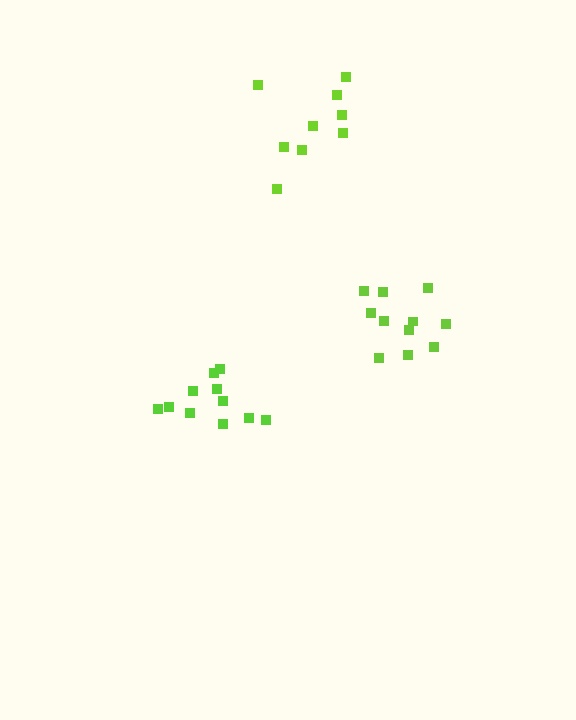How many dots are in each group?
Group 1: 9 dots, Group 2: 11 dots, Group 3: 11 dots (31 total).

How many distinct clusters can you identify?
There are 3 distinct clusters.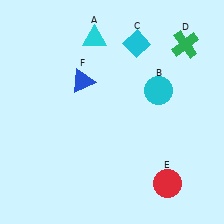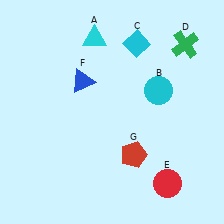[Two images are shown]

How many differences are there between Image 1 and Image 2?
There is 1 difference between the two images.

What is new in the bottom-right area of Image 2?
A red pentagon (G) was added in the bottom-right area of Image 2.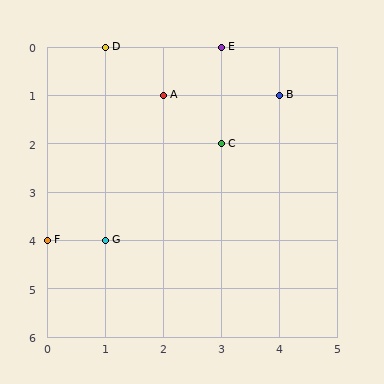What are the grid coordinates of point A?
Point A is at grid coordinates (2, 1).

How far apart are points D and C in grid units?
Points D and C are 2 columns and 2 rows apart (about 2.8 grid units diagonally).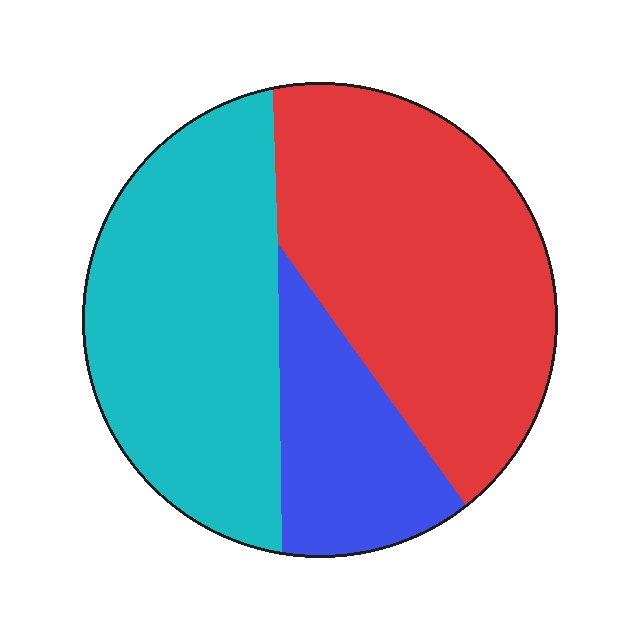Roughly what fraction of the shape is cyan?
Cyan takes up about two fifths (2/5) of the shape.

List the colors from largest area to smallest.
From largest to smallest: red, cyan, blue.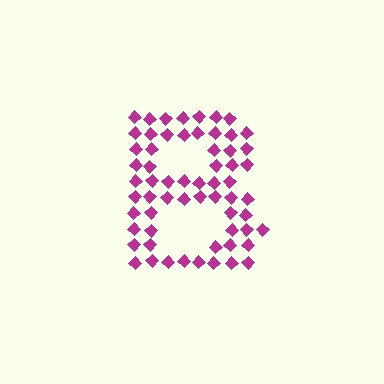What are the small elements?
The small elements are diamonds.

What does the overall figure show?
The overall figure shows the letter B.